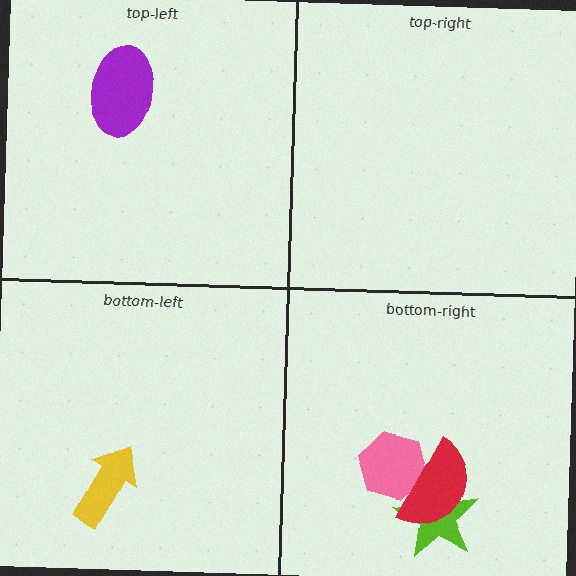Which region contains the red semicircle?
The bottom-right region.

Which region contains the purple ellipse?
The top-left region.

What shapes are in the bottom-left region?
The yellow arrow.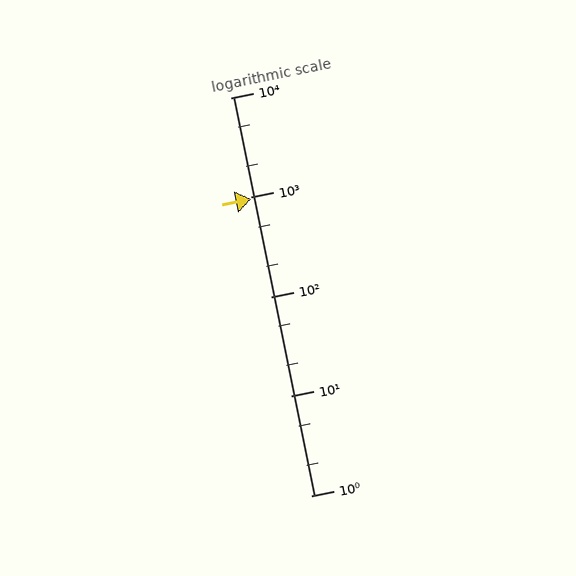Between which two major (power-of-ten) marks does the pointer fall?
The pointer is between 100 and 1000.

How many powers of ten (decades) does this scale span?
The scale spans 4 decades, from 1 to 10000.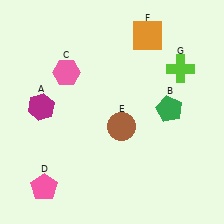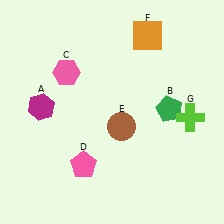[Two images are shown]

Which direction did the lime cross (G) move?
The lime cross (G) moved down.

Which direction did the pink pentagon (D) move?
The pink pentagon (D) moved right.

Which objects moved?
The objects that moved are: the pink pentagon (D), the lime cross (G).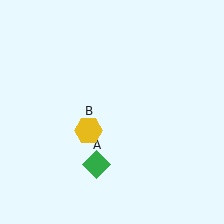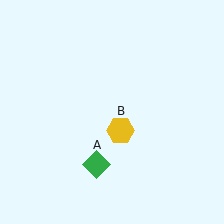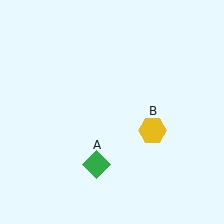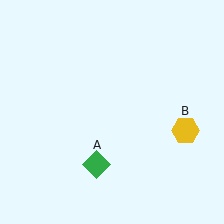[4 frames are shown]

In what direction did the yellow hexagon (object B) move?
The yellow hexagon (object B) moved right.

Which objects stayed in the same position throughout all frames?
Green diamond (object A) remained stationary.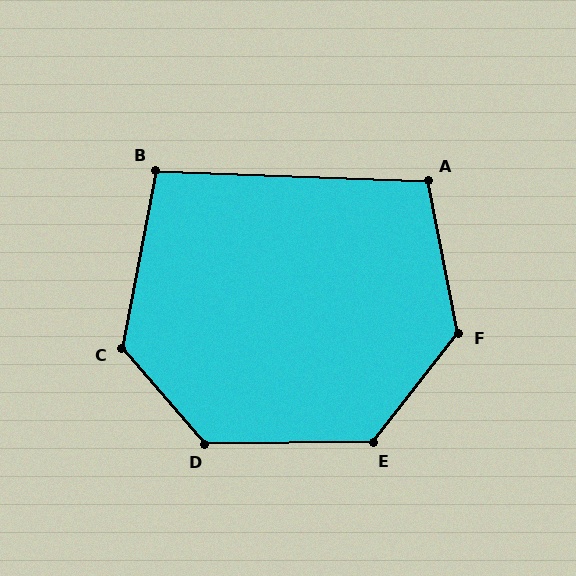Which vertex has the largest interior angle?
F, at approximately 131 degrees.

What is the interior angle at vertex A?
Approximately 103 degrees (obtuse).